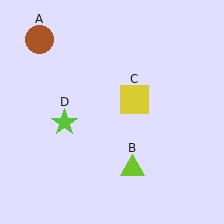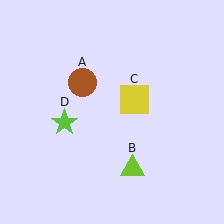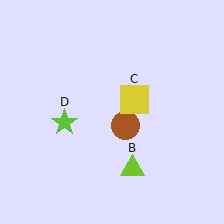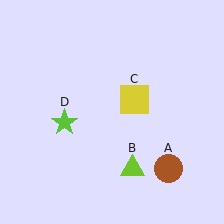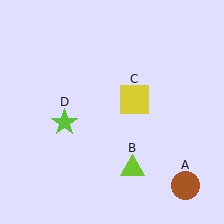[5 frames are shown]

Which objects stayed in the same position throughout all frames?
Lime triangle (object B) and yellow square (object C) and lime star (object D) remained stationary.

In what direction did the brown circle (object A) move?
The brown circle (object A) moved down and to the right.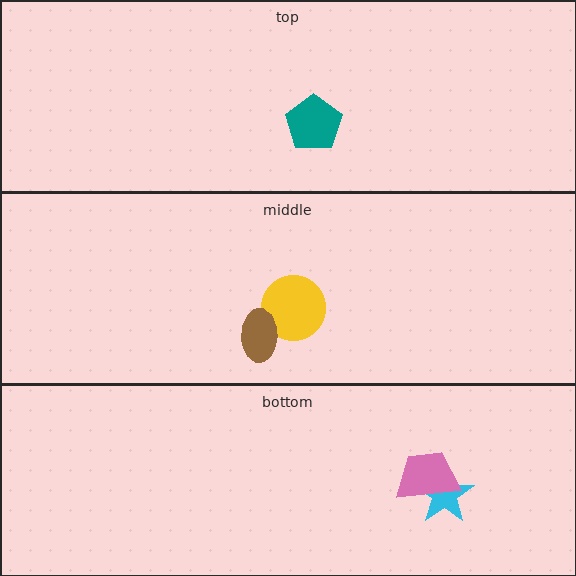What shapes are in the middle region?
The yellow circle, the brown ellipse.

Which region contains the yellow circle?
The middle region.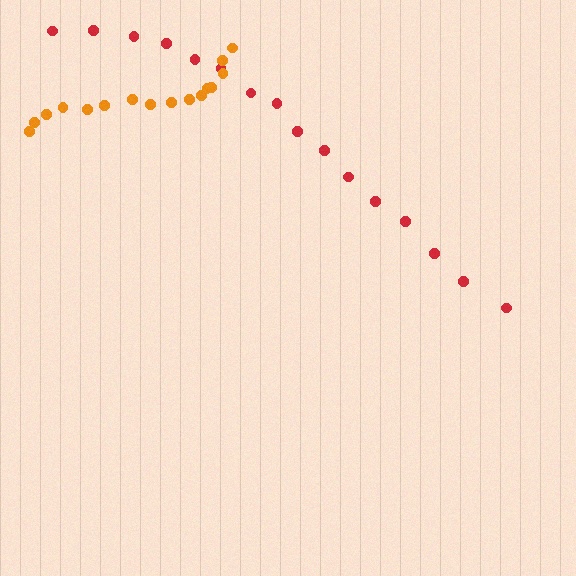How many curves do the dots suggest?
There are 2 distinct paths.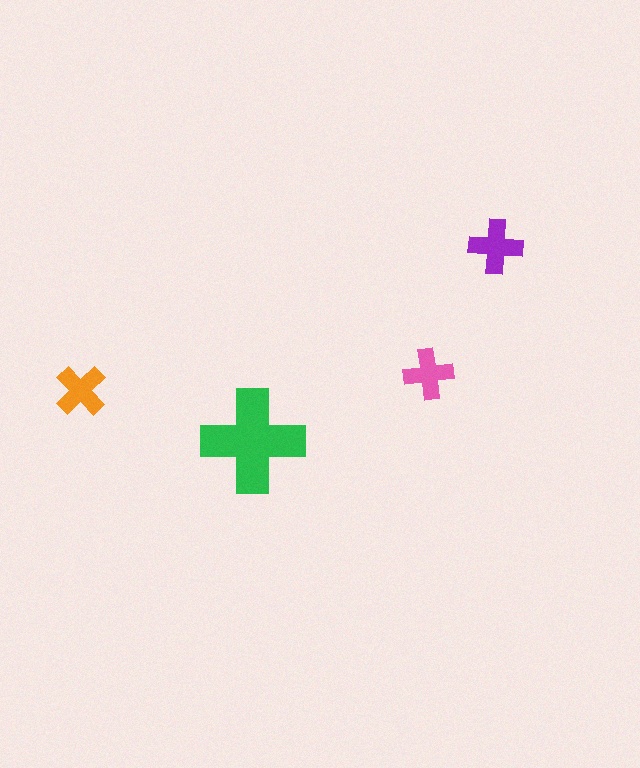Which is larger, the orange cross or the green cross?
The green one.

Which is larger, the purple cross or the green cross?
The green one.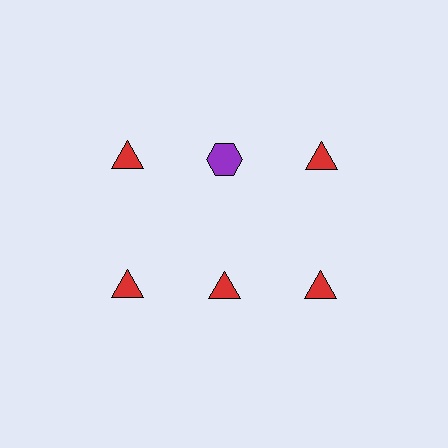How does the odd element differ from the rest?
It differs in both color (purple instead of red) and shape (hexagon instead of triangle).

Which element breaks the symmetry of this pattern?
The purple hexagon in the top row, second from left column breaks the symmetry. All other shapes are red triangles.